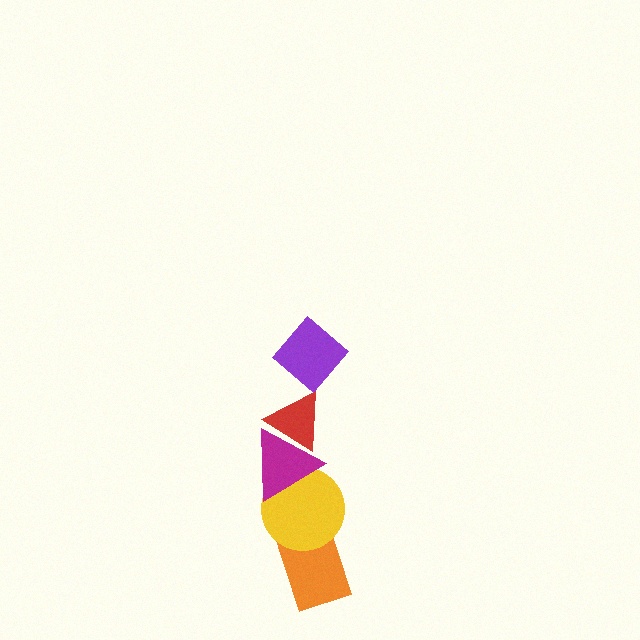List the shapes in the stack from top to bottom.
From top to bottom: the purple diamond, the red triangle, the magenta triangle, the yellow circle, the orange rectangle.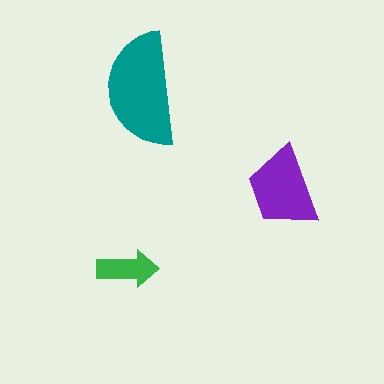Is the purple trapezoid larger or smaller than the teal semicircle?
Smaller.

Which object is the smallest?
The green arrow.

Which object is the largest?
The teal semicircle.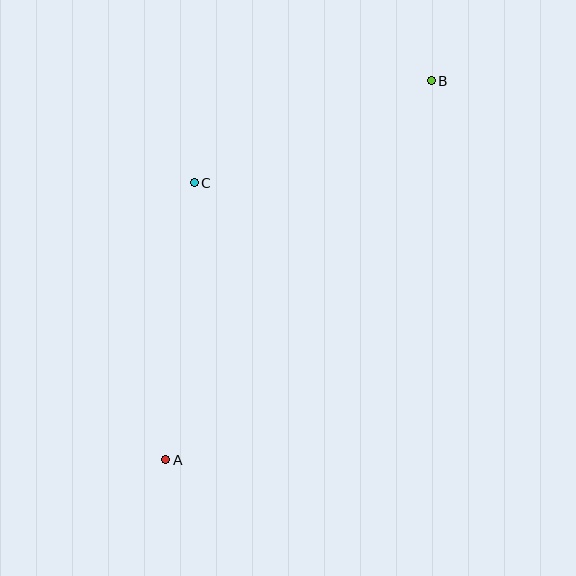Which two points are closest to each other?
Points B and C are closest to each other.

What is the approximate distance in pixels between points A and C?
The distance between A and C is approximately 279 pixels.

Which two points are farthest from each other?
Points A and B are farthest from each other.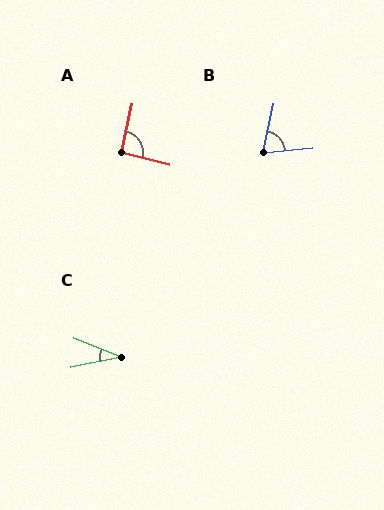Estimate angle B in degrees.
Approximately 72 degrees.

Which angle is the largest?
A, at approximately 91 degrees.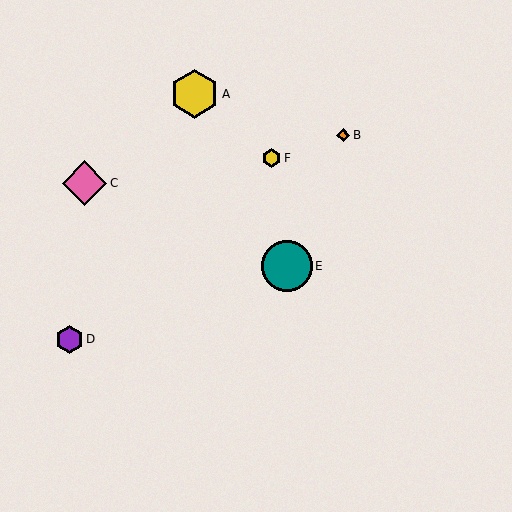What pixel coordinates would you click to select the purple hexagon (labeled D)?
Click at (69, 339) to select the purple hexagon D.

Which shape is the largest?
The teal circle (labeled E) is the largest.